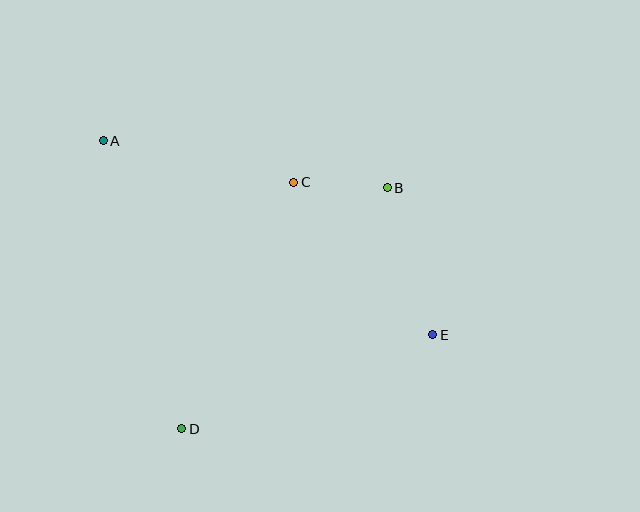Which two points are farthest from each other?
Points A and E are farthest from each other.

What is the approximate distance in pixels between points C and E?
The distance between C and E is approximately 206 pixels.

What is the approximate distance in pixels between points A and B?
The distance between A and B is approximately 288 pixels.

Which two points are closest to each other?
Points B and C are closest to each other.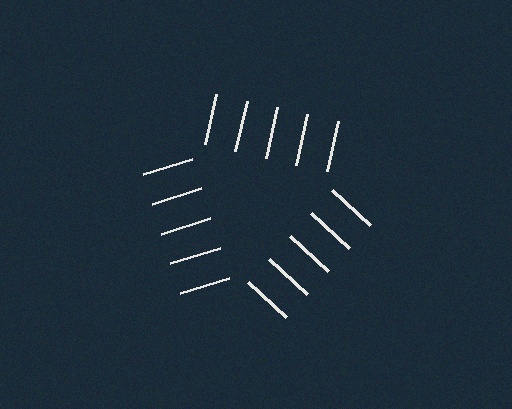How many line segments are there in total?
15 — 5 along each of the 3 edges.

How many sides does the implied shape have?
3 sides — the line-ends trace a triangle.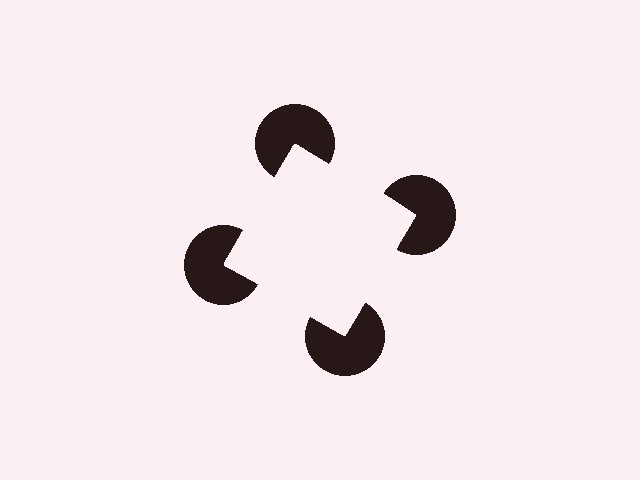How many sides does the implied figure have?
4 sides.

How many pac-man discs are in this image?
There are 4 — one at each vertex of the illusory square.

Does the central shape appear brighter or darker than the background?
It typically appears slightly brighter than the background, even though no actual brightness change is drawn.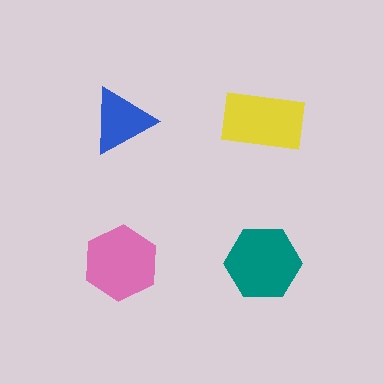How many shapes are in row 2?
2 shapes.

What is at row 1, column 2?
A yellow rectangle.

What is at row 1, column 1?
A blue triangle.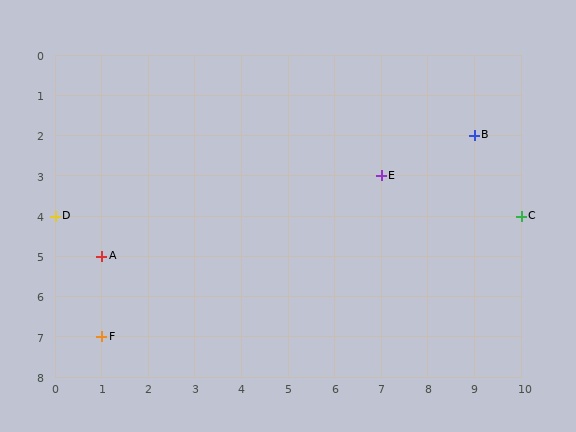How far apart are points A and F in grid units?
Points A and F are 2 rows apart.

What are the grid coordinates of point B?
Point B is at grid coordinates (9, 2).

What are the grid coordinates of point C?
Point C is at grid coordinates (10, 4).